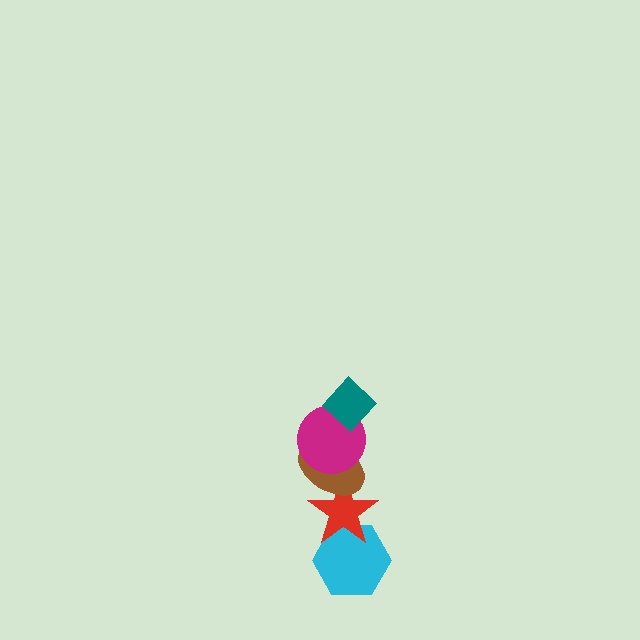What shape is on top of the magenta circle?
The teal diamond is on top of the magenta circle.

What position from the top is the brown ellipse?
The brown ellipse is 3rd from the top.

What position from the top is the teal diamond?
The teal diamond is 1st from the top.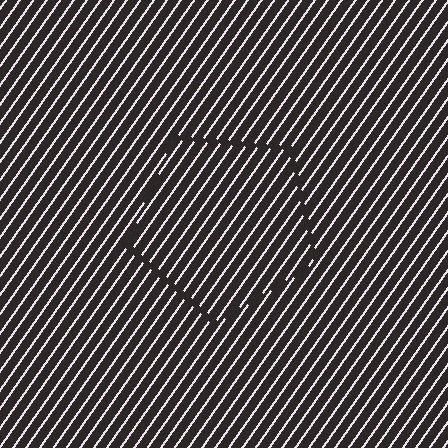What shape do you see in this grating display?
An illusory pentagon. The interior of the shape contains the same grating, shifted by half a period — the contour is defined by the phase discontinuity where line-ends from the inner and outer gratings abut.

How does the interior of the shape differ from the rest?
The interior of the shape contains the same grating, shifted by half a period — the contour is defined by the phase discontinuity where line-ends from the inner and outer gratings abut.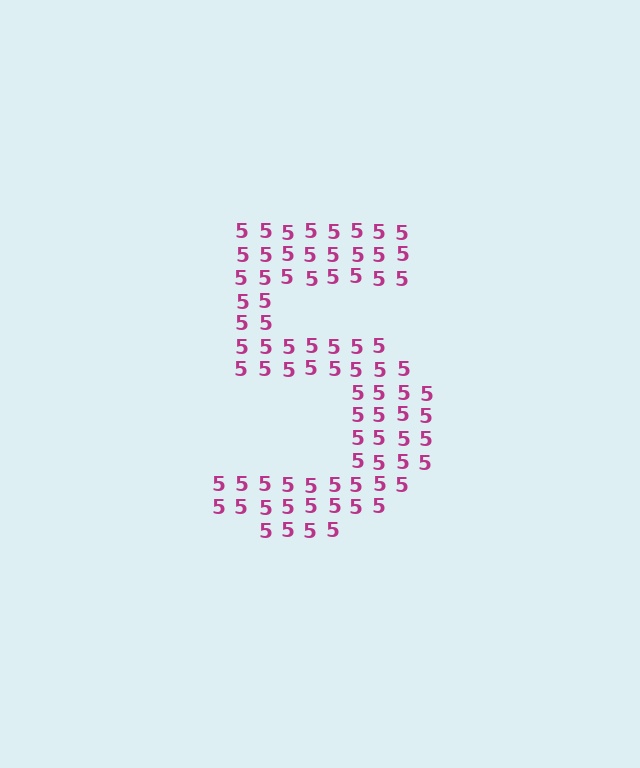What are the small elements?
The small elements are digit 5's.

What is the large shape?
The large shape is the digit 5.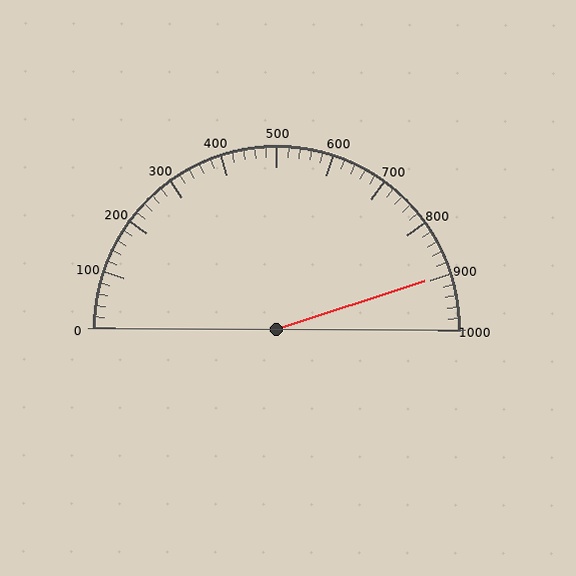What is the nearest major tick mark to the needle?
The nearest major tick mark is 900.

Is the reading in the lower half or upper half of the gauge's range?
The reading is in the upper half of the range (0 to 1000).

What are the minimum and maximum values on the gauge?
The gauge ranges from 0 to 1000.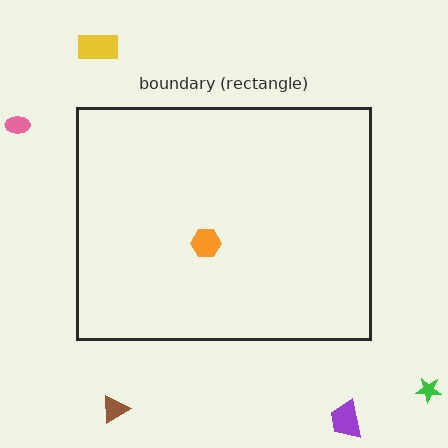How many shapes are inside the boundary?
1 inside, 5 outside.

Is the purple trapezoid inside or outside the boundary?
Outside.